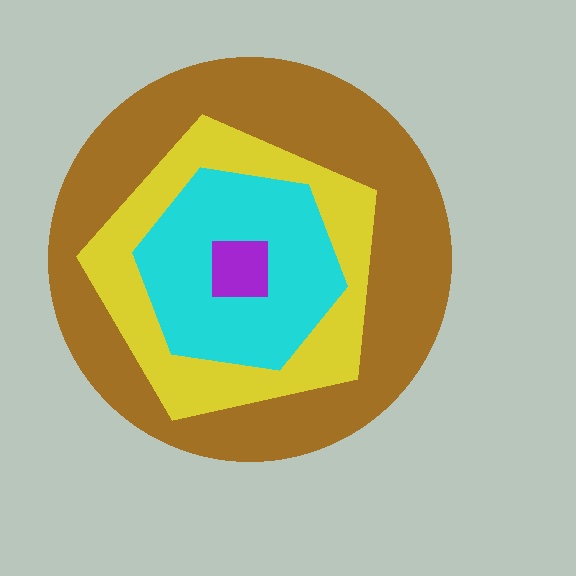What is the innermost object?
The purple square.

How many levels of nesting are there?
4.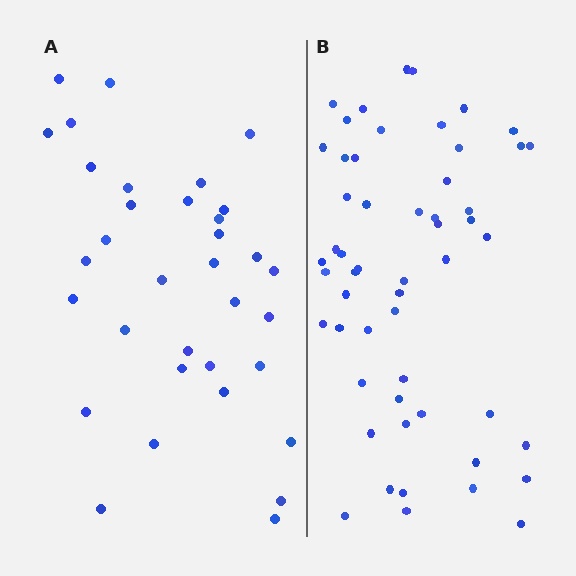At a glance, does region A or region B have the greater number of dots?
Region B (the right region) has more dots.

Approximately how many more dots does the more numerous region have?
Region B has approximately 20 more dots than region A.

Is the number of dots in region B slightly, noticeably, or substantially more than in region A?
Region B has substantially more. The ratio is roughly 1.6 to 1.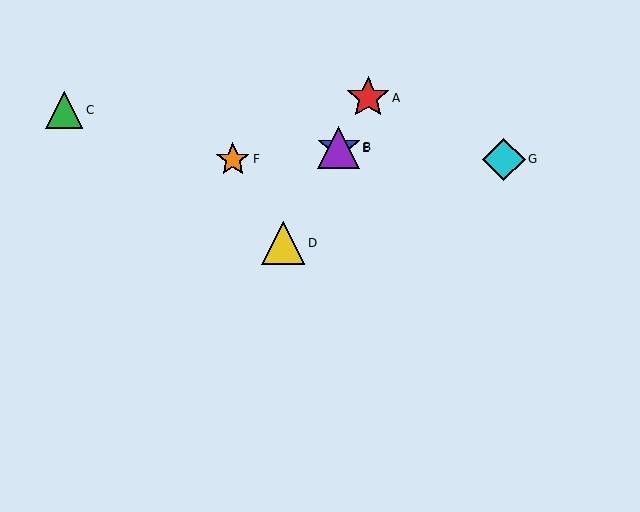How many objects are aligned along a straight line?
4 objects (A, B, D, E) are aligned along a straight line.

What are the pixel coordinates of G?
Object G is at (504, 159).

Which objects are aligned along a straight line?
Objects A, B, D, E are aligned along a straight line.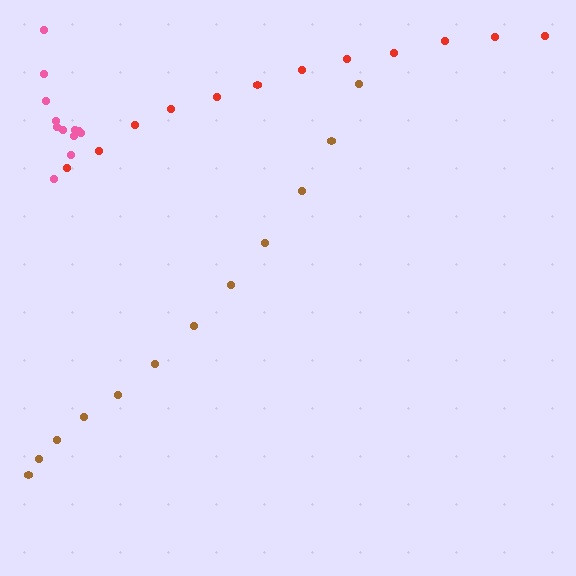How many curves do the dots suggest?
There are 3 distinct paths.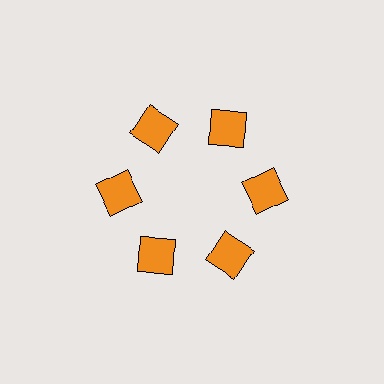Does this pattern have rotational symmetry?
Yes, this pattern has 6-fold rotational symmetry. It looks the same after rotating 60 degrees around the center.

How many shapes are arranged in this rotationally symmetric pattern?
There are 6 shapes, arranged in 6 groups of 1.